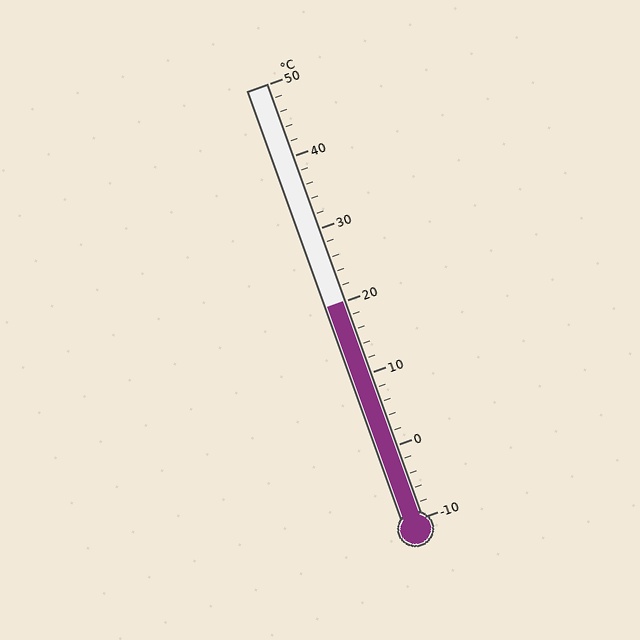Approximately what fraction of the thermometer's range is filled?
The thermometer is filled to approximately 50% of its range.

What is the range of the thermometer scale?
The thermometer scale ranges from -10°C to 50°C.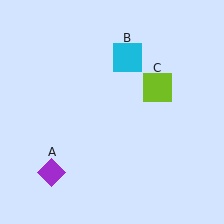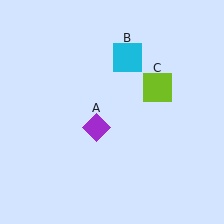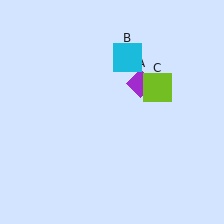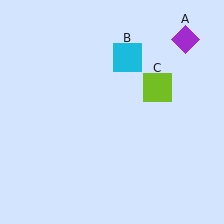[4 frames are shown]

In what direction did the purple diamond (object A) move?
The purple diamond (object A) moved up and to the right.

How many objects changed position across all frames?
1 object changed position: purple diamond (object A).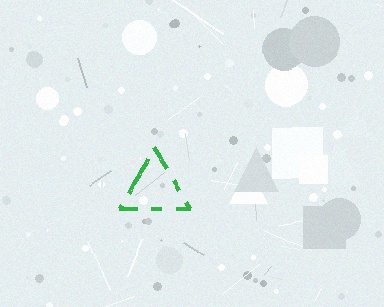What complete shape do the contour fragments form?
The contour fragments form a triangle.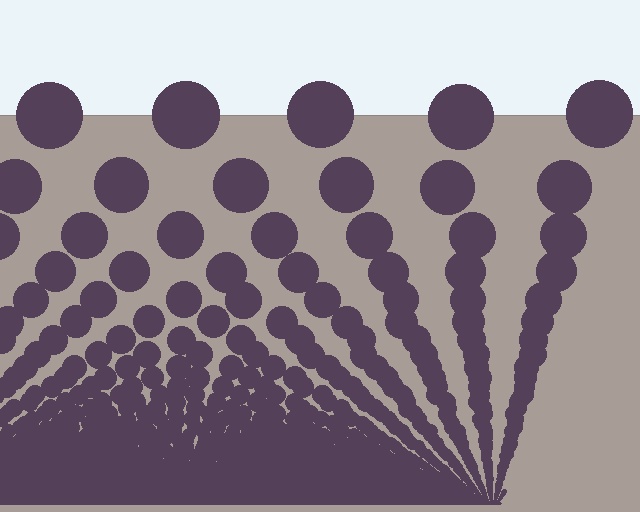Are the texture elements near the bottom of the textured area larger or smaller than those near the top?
Smaller. The gradient is inverted — elements near the bottom are smaller and denser.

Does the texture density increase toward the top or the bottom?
Density increases toward the bottom.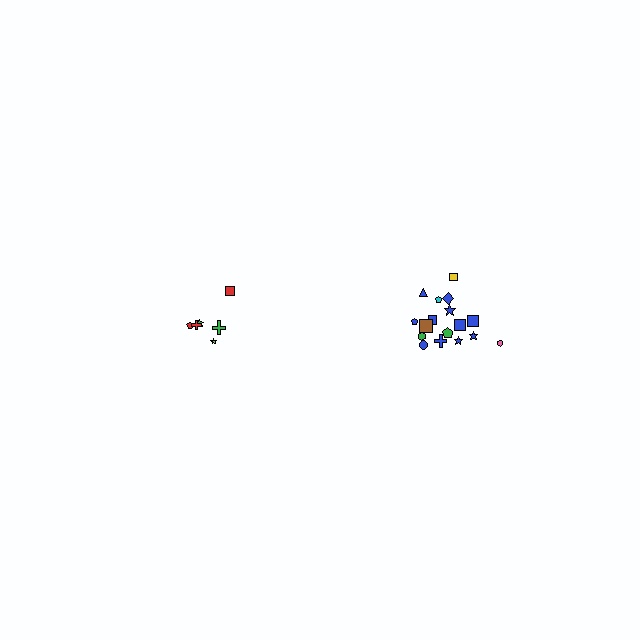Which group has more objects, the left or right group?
The right group.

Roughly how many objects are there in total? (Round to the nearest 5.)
Roughly 25 objects in total.